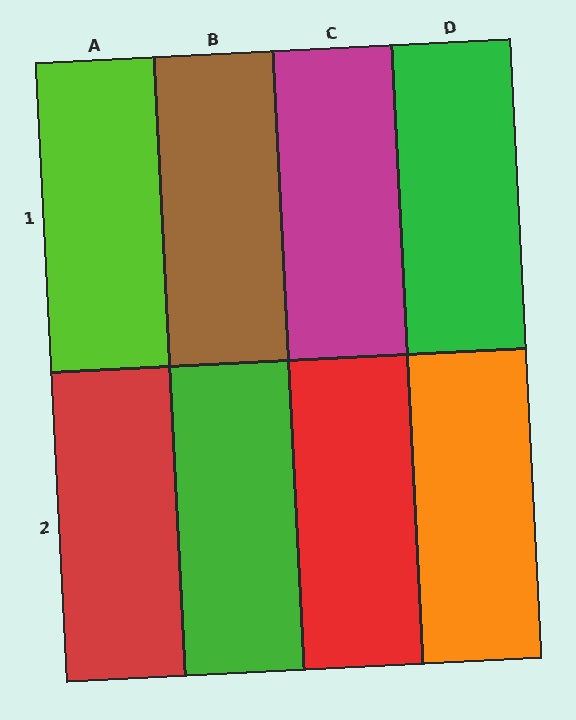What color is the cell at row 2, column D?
Orange.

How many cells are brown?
1 cell is brown.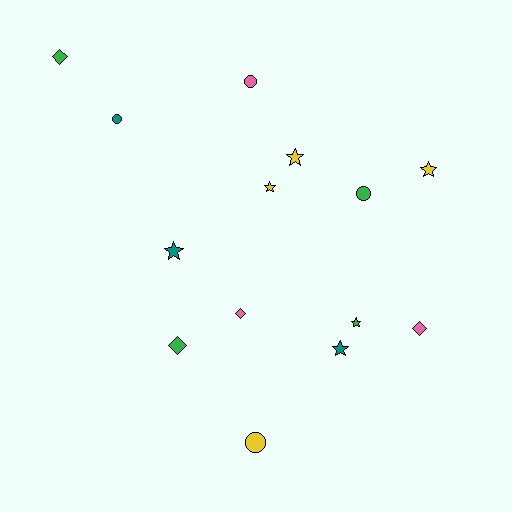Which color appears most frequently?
Green, with 4 objects.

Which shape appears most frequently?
Star, with 6 objects.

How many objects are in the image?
There are 14 objects.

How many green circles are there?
There is 1 green circle.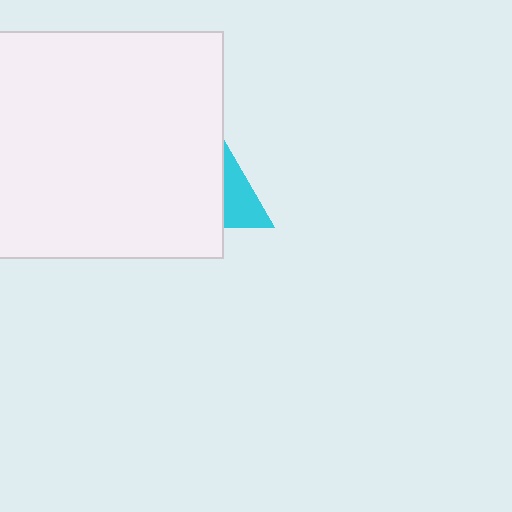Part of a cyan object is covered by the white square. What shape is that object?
It is a triangle.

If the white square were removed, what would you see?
You would see the complete cyan triangle.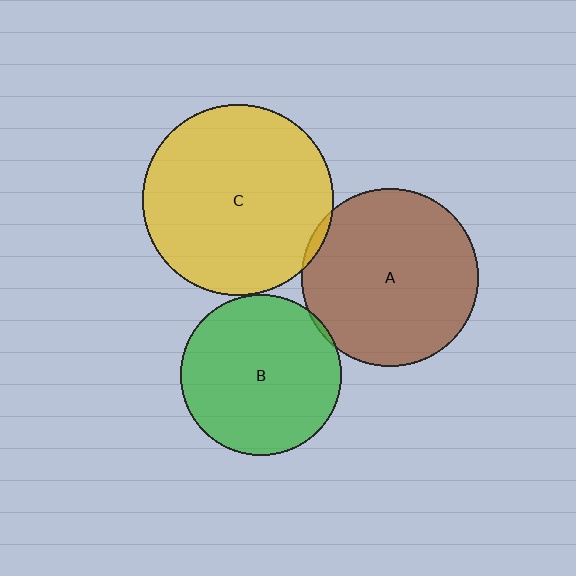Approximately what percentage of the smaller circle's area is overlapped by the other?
Approximately 5%.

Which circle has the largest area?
Circle C (yellow).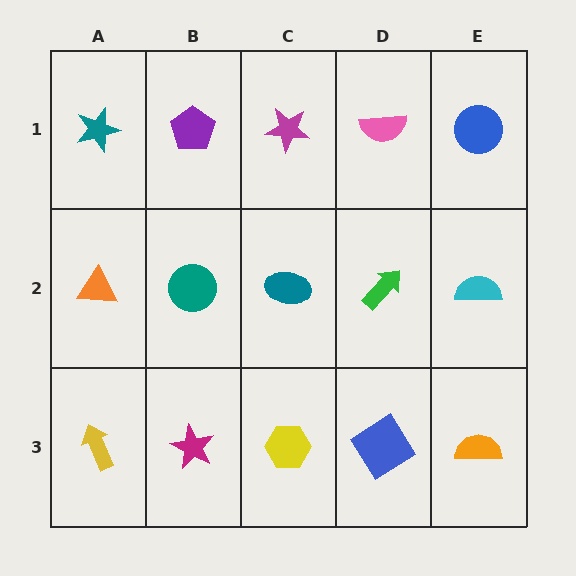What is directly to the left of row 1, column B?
A teal star.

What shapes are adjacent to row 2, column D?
A pink semicircle (row 1, column D), a blue diamond (row 3, column D), a teal ellipse (row 2, column C), a cyan semicircle (row 2, column E).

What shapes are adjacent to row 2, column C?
A magenta star (row 1, column C), a yellow hexagon (row 3, column C), a teal circle (row 2, column B), a green arrow (row 2, column D).